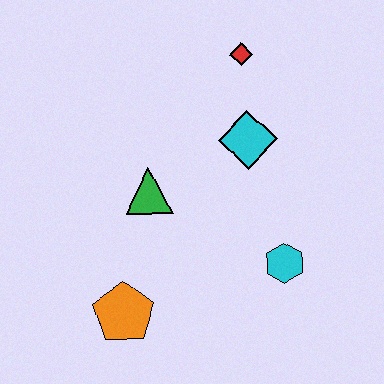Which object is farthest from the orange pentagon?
The red diamond is farthest from the orange pentagon.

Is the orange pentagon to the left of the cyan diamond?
Yes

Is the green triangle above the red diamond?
No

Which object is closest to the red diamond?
The cyan diamond is closest to the red diamond.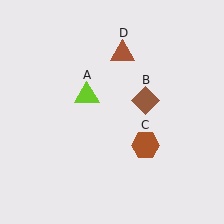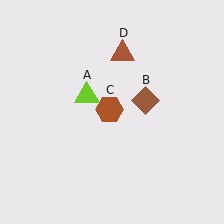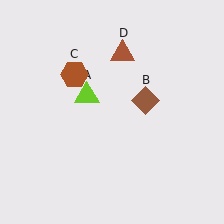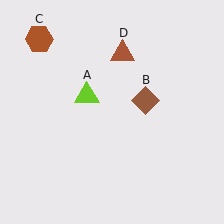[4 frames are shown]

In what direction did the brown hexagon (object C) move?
The brown hexagon (object C) moved up and to the left.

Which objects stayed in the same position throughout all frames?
Lime triangle (object A) and brown diamond (object B) and brown triangle (object D) remained stationary.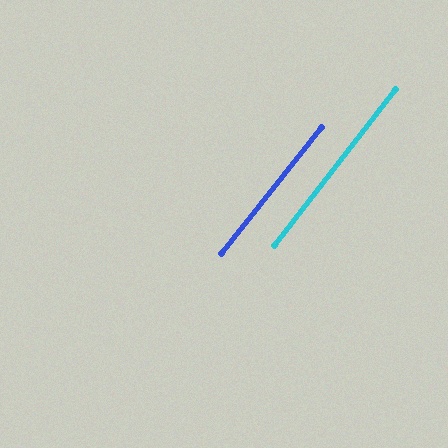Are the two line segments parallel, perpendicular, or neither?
Parallel — their directions differ by only 0.5°.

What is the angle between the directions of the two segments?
Approximately 0 degrees.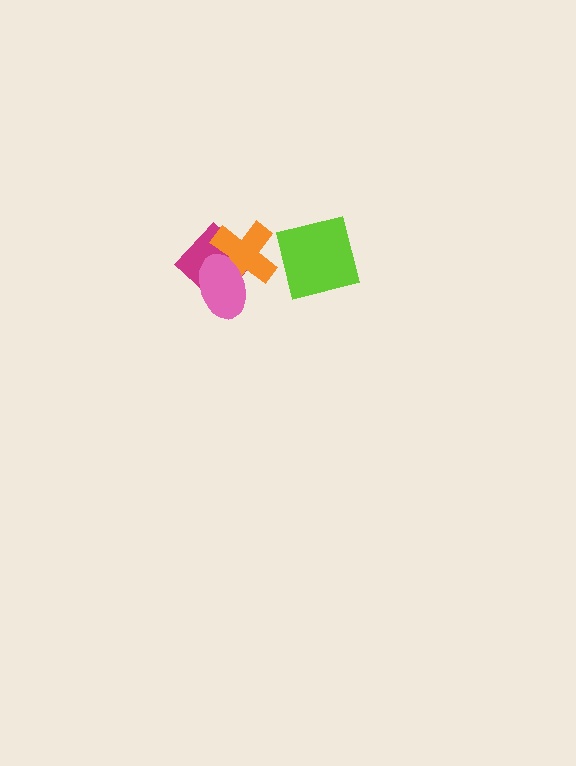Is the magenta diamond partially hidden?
Yes, it is partially covered by another shape.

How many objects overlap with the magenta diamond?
2 objects overlap with the magenta diamond.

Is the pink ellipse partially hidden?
No, no other shape covers it.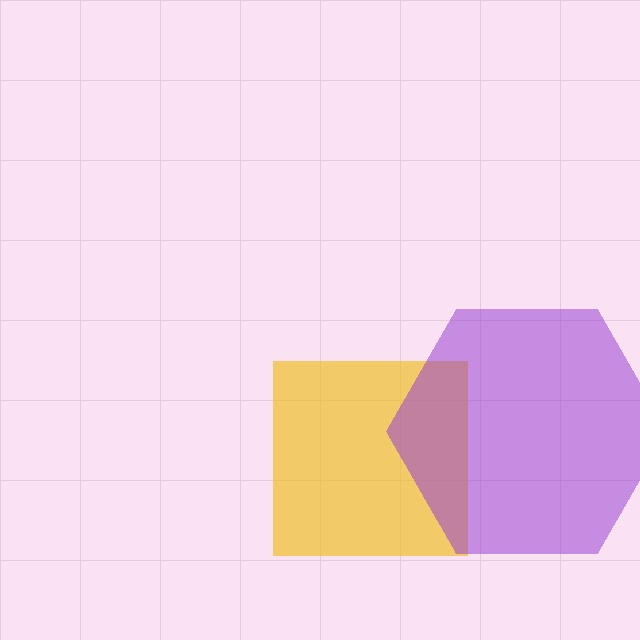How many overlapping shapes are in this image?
There are 2 overlapping shapes in the image.